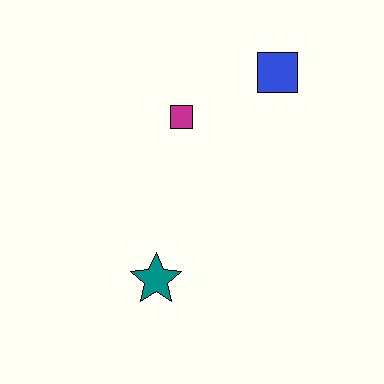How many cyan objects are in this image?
There are no cyan objects.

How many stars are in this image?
There is 1 star.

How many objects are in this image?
There are 3 objects.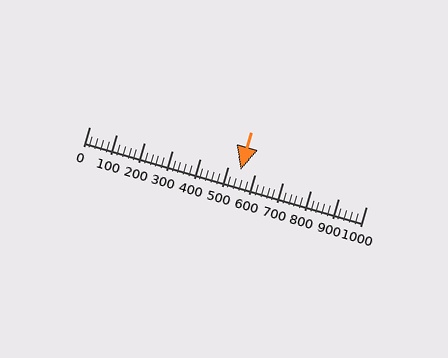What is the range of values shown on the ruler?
The ruler shows values from 0 to 1000.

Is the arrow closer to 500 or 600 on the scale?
The arrow is closer to 500.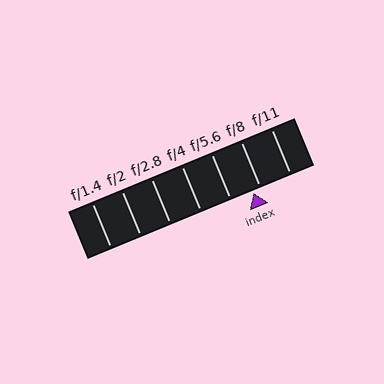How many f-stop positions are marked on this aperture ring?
There are 7 f-stop positions marked.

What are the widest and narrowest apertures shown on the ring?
The widest aperture shown is f/1.4 and the narrowest is f/11.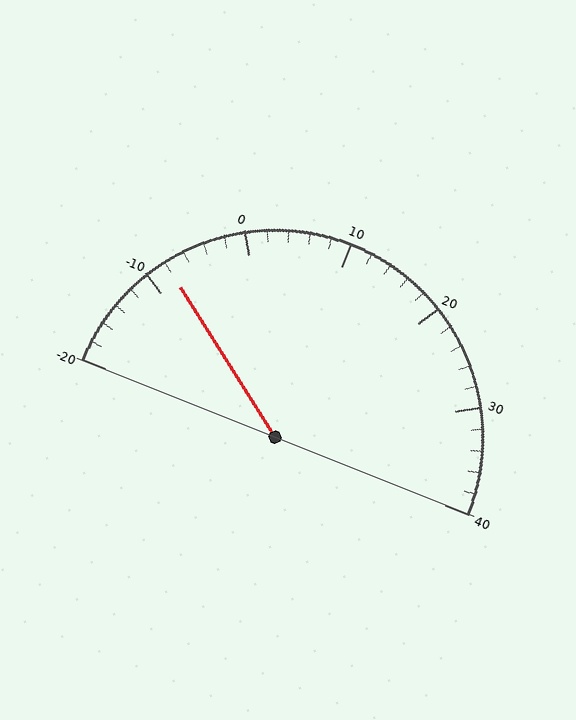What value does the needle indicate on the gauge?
The needle indicates approximately -8.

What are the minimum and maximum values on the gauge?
The gauge ranges from -20 to 40.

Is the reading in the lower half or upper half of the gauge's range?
The reading is in the lower half of the range (-20 to 40).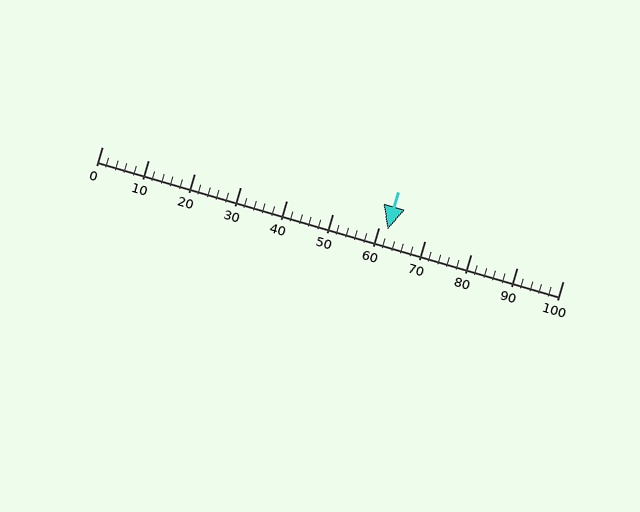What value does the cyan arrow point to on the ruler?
The cyan arrow points to approximately 62.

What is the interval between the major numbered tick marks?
The major tick marks are spaced 10 units apart.